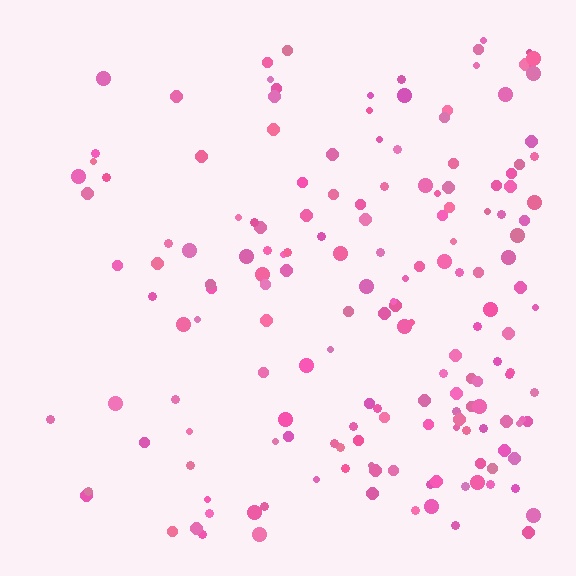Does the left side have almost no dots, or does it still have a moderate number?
Still a moderate number, just noticeably fewer than the right.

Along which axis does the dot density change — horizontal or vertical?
Horizontal.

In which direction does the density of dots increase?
From left to right, with the right side densest.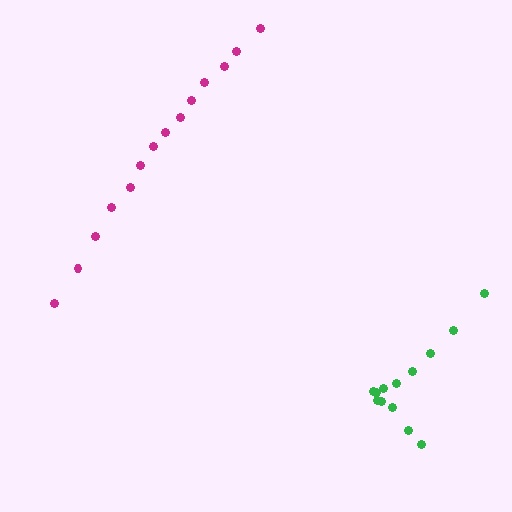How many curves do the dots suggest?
There are 2 distinct paths.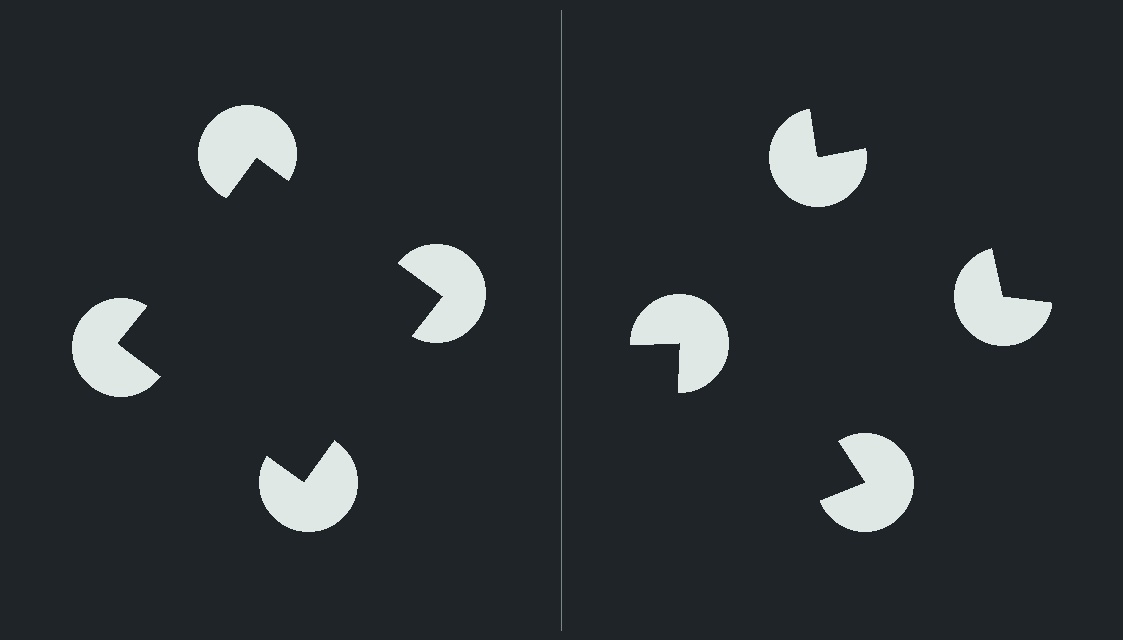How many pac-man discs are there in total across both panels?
8 — 4 on each side.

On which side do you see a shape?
An illusory square appears on the left side. On the right side the wedge cuts are rotated, so no coherent shape forms.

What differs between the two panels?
The pac-man discs are positioned identically on both sides; only the wedge orientations differ. On the left they align to a square; on the right they are misaligned.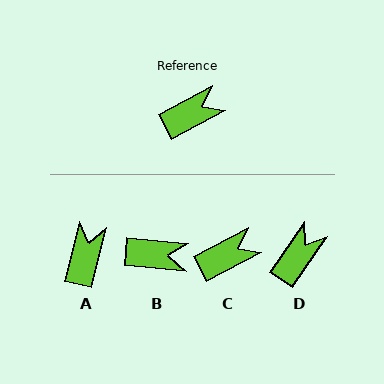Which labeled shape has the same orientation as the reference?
C.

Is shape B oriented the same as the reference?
No, it is off by about 33 degrees.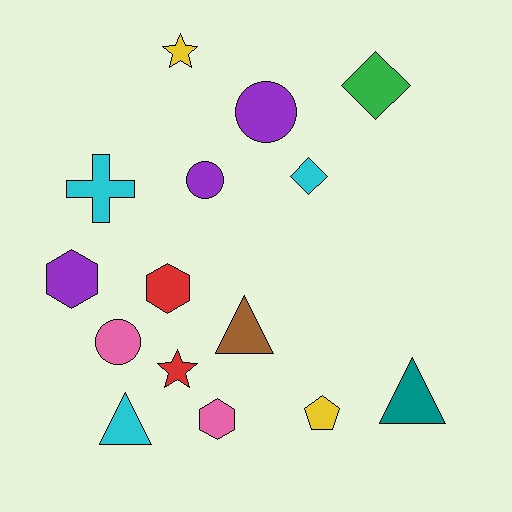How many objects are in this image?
There are 15 objects.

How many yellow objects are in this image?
There are 2 yellow objects.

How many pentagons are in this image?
There is 1 pentagon.